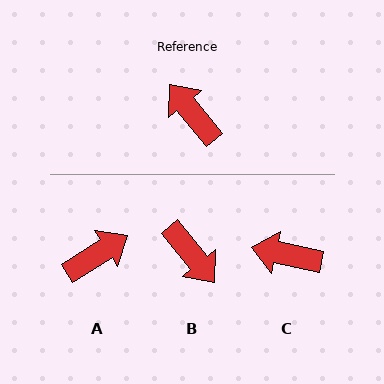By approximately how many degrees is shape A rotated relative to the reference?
Approximately 97 degrees clockwise.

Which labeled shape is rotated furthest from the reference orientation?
B, about 180 degrees away.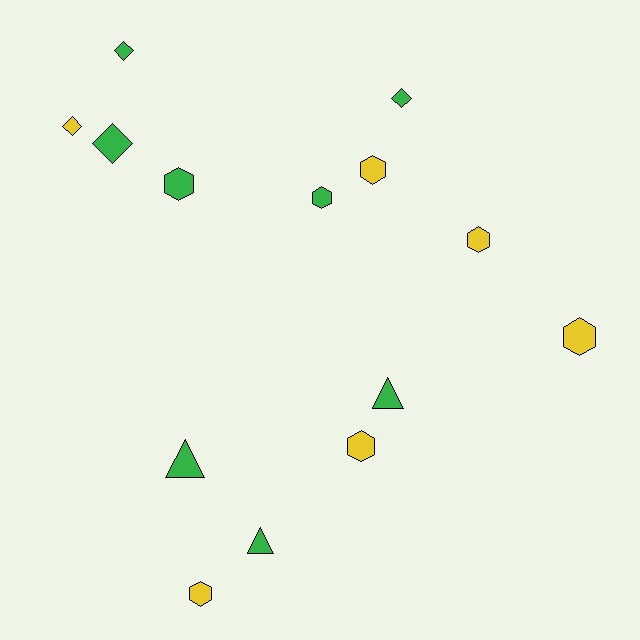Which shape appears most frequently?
Hexagon, with 7 objects.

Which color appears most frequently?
Green, with 8 objects.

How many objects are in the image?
There are 14 objects.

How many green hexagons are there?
There are 2 green hexagons.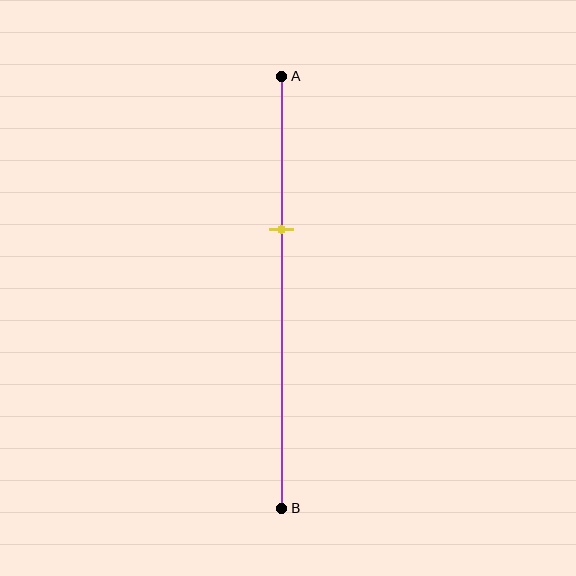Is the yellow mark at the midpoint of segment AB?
No, the mark is at about 35% from A, not at the 50% midpoint.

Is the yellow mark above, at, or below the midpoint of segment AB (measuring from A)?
The yellow mark is above the midpoint of segment AB.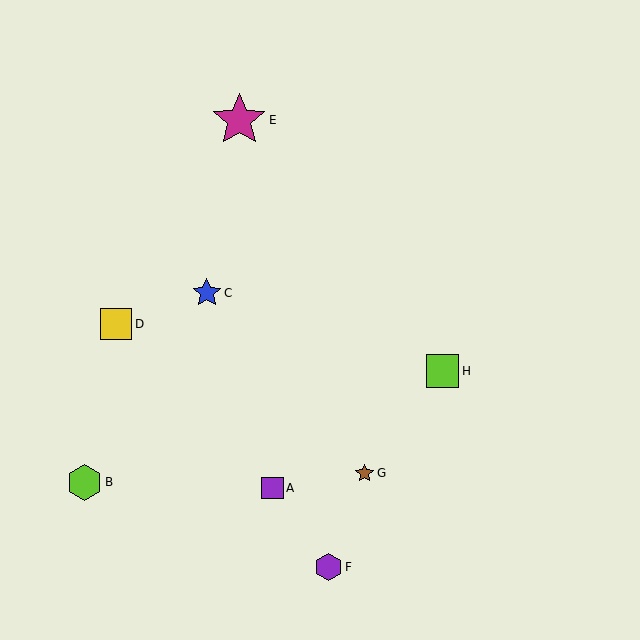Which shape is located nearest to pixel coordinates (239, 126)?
The magenta star (labeled E) at (239, 120) is nearest to that location.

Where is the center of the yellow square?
The center of the yellow square is at (116, 324).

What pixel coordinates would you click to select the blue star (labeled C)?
Click at (207, 293) to select the blue star C.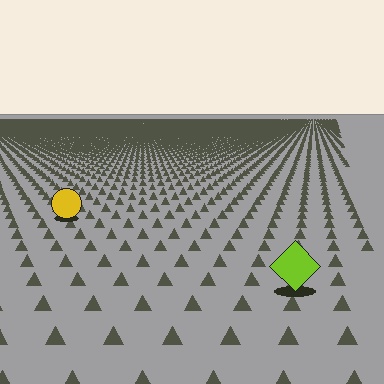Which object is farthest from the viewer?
The yellow circle is farthest from the viewer. It appears smaller and the ground texture around it is denser.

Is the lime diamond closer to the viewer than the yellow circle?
Yes. The lime diamond is closer — you can tell from the texture gradient: the ground texture is coarser near it.